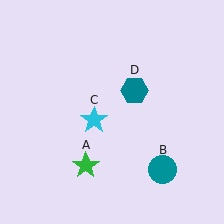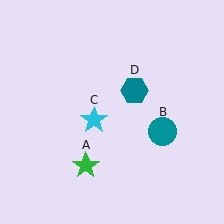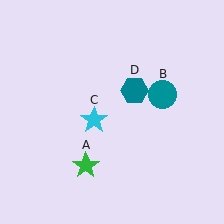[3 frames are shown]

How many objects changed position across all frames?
1 object changed position: teal circle (object B).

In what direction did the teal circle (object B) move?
The teal circle (object B) moved up.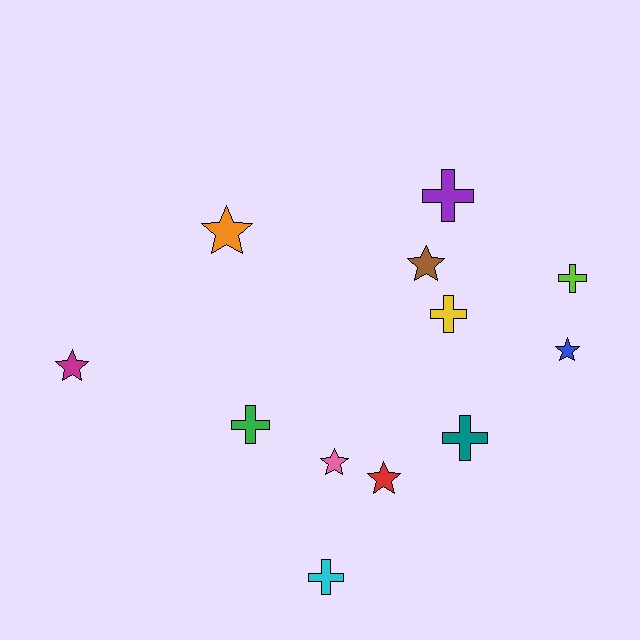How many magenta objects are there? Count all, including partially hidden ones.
There is 1 magenta object.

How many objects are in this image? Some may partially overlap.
There are 12 objects.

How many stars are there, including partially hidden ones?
There are 6 stars.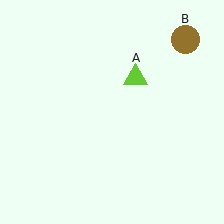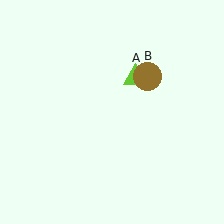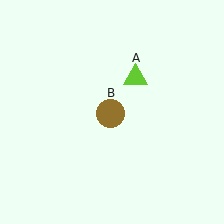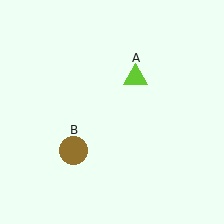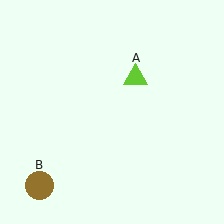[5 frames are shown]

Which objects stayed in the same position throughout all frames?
Lime triangle (object A) remained stationary.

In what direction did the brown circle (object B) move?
The brown circle (object B) moved down and to the left.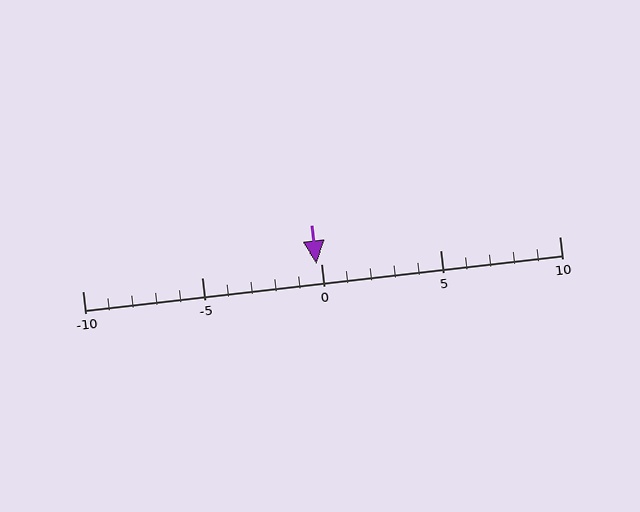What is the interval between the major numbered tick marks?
The major tick marks are spaced 5 units apart.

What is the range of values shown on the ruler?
The ruler shows values from -10 to 10.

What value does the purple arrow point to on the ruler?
The purple arrow points to approximately 0.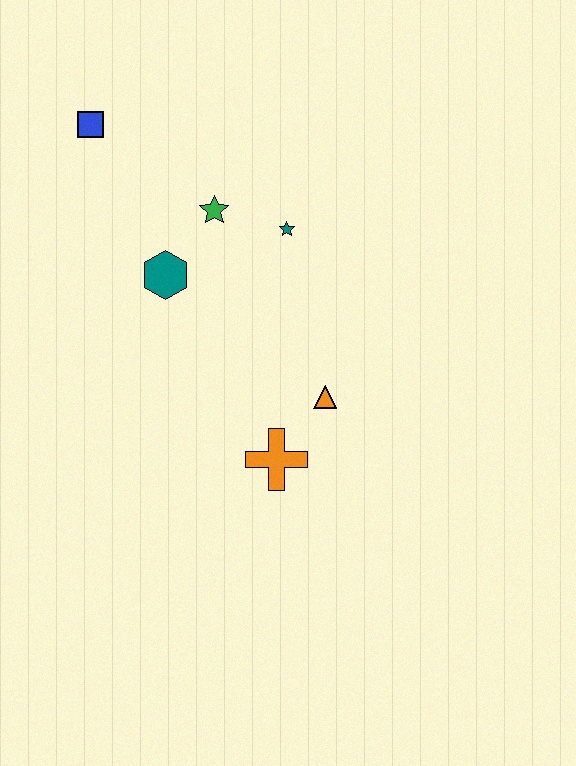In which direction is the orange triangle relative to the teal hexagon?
The orange triangle is to the right of the teal hexagon.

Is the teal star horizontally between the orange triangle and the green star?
Yes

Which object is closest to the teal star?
The green star is closest to the teal star.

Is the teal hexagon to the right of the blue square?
Yes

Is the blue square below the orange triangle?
No